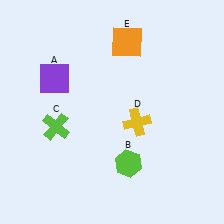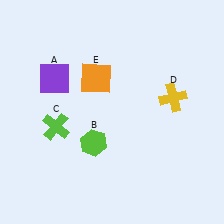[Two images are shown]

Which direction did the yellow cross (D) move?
The yellow cross (D) moved right.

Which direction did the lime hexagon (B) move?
The lime hexagon (B) moved left.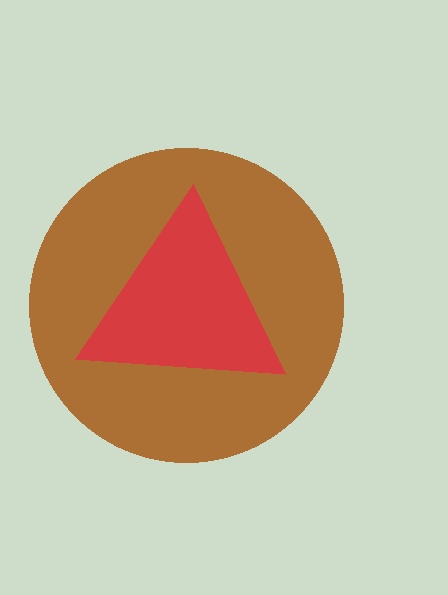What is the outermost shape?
The brown circle.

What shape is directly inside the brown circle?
The red triangle.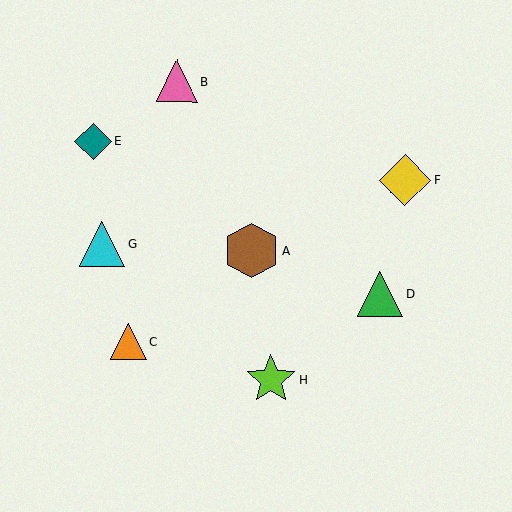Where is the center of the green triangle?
The center of the green triangle is at (380, 294).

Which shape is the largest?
The brown hexagon (labeled A) is the largest.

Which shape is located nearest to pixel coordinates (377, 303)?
The green triangle (labeled D) at (380, 294) is nearest to that location.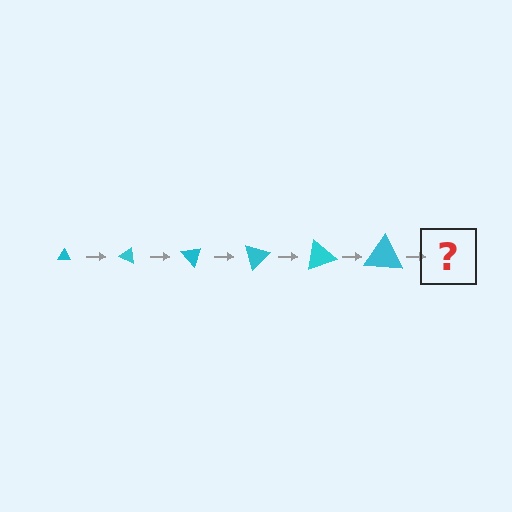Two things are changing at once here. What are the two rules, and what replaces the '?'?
The two rules are that the triangle grows larger each step and it rotates 25 degrees each step. The '?' should be a triangle, larger than the previous one and rotated 150 degrees from the start.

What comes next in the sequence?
The next element should be a triangle, larger than the previous one and rotated 150 degrees from the start.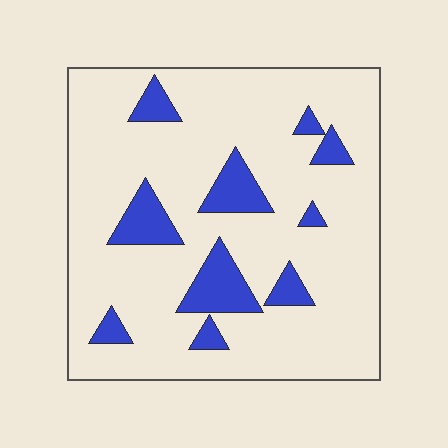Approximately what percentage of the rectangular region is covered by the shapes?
Approximately 15%.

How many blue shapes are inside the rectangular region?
10.